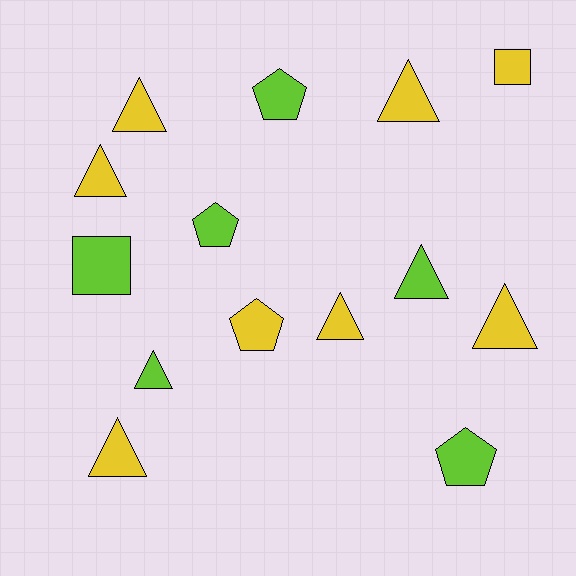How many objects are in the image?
There are 14 objects.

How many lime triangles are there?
There are 2 lime triangles.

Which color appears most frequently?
Yellow, with 8 objects.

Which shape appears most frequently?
Triangle, with 8 objects.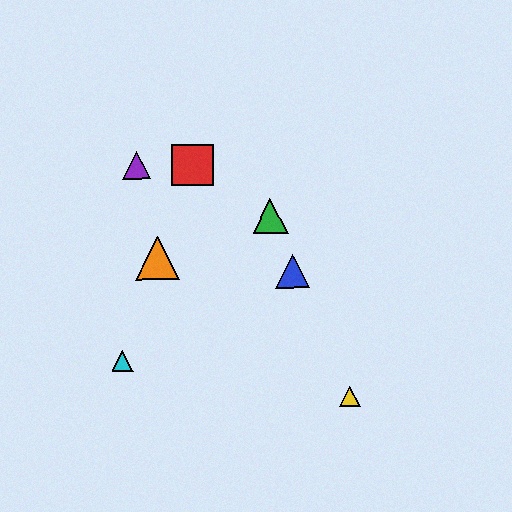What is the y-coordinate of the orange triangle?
The orange triangle is at y≈258.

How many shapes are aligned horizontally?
2 shapes (the red square, the purple triangle) are aligned horizontally.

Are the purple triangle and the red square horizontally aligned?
Yes, both are at y≈165.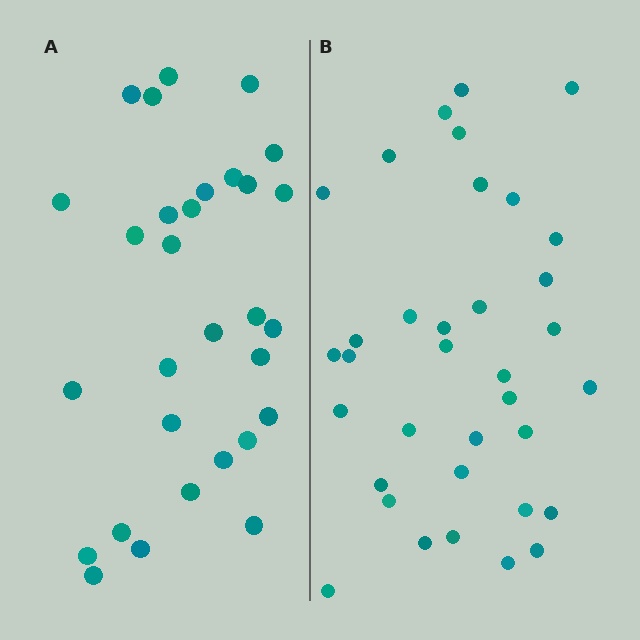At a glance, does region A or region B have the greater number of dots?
Region B (the right region) has more dots.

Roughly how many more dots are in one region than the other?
Region B has about 5 more dots than region A.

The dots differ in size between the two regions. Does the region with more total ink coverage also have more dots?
No. Region A has more total ink coverage because its dots are larger, but region B actually contains more individual dots. Total area can be misleading — the number of items is what matters here.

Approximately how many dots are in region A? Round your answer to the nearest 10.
About 30 dots.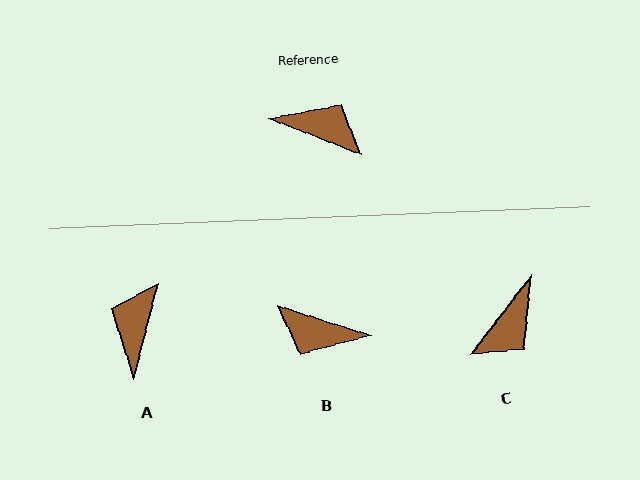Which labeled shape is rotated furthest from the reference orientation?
B, about 177 degrees away.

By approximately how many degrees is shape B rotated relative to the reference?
Approximately 177 degrees clockwise.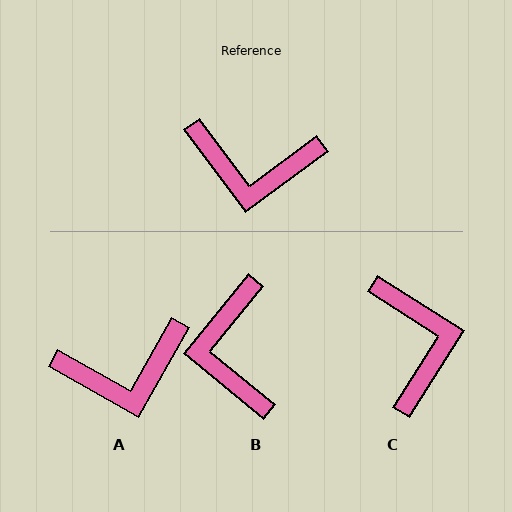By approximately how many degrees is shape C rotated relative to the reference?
Approximately 111 degrees counter-clockwise.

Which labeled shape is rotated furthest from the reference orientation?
C, about 111 degrees away.